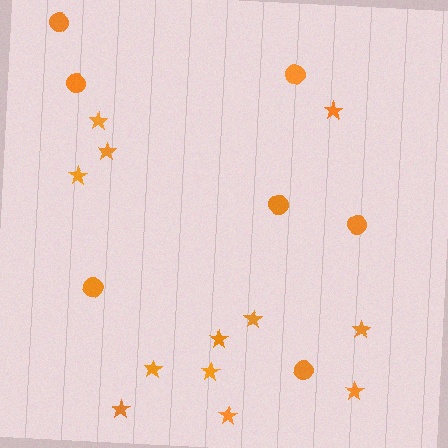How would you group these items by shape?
There are 2 groups: one group of stars (12) and one group of circles (7).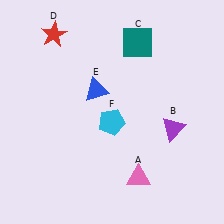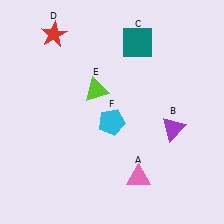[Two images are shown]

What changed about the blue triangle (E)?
In Image 1, E is blue. In Image 2, it changed to lime.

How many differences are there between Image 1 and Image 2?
There is 1 difference between the two images.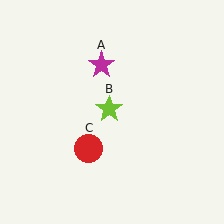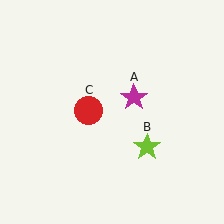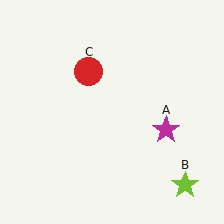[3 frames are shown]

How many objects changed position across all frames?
3 objects changed position: magenta star (object A), lime star (object B), red circle (object C).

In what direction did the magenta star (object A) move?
The magenta star (object A) moved down and to the right.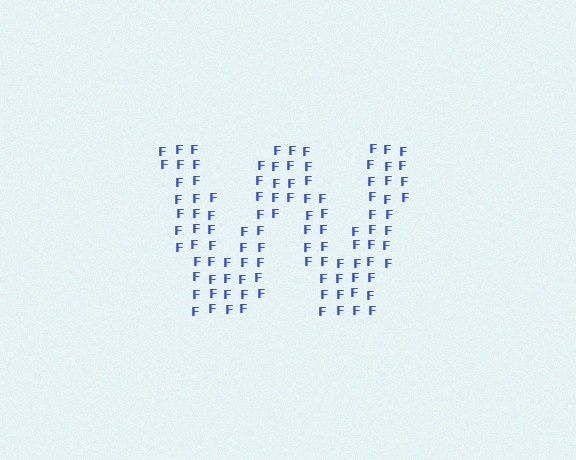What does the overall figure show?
The overall figure shows the letter W.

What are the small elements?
The small elements are letter F's.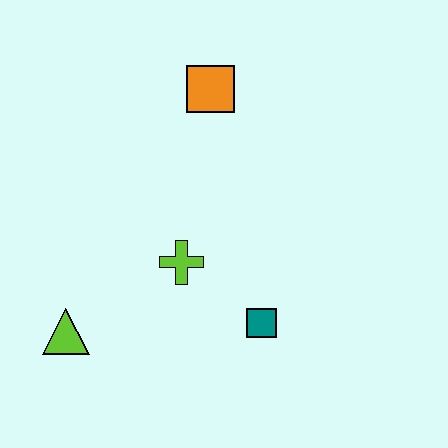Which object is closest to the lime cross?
The teal square is closest to the lime cross.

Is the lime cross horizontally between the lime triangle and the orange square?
Yes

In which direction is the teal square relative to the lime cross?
The teal square is to the right of the lime cross.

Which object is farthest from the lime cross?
The orange square is farthest from the lime cross.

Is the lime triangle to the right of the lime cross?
No